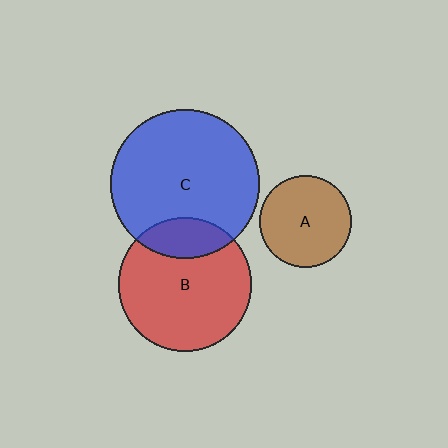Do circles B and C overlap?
Yes.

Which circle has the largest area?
Circle C (blue).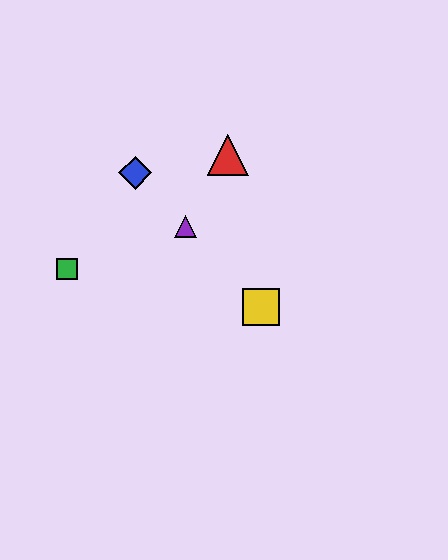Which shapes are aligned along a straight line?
The blue diamond, the yellow square, the purple triangle are aligned along a straight line.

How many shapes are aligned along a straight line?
3 shapes (the blue diamond, the yellow square, the purple triangle) are aligned along a straight line.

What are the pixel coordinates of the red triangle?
The red triangle is at (228, 155).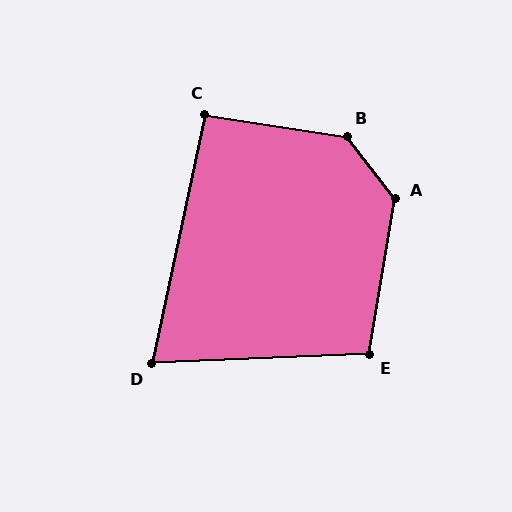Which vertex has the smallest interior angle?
D, at approximately 76 degrees.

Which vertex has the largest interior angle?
B, at approximately 136 degrees.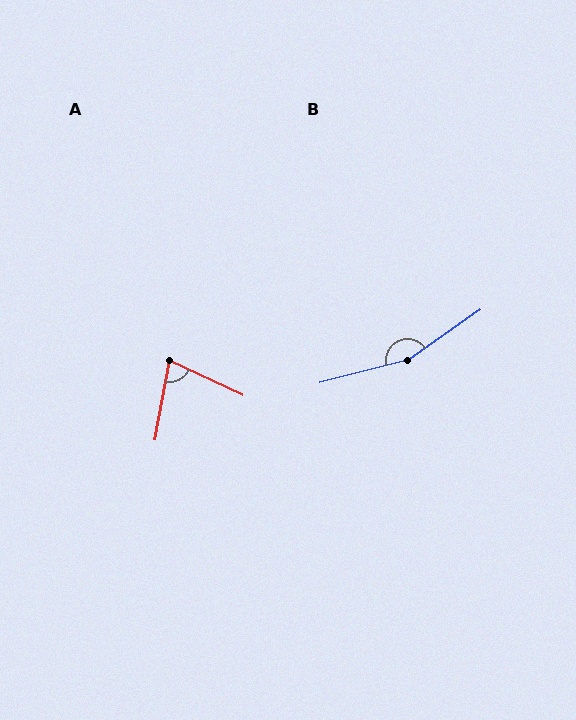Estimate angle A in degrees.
Approximately 75 degrees.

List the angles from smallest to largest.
A (75°), B (160°).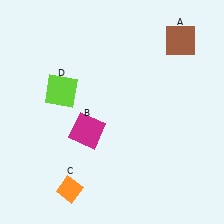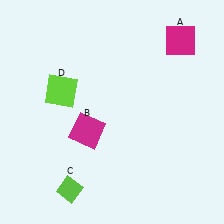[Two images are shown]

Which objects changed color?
A changed from brown to magenta. C changed from orange to lime.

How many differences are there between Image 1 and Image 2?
There are 2 differences between the two images.